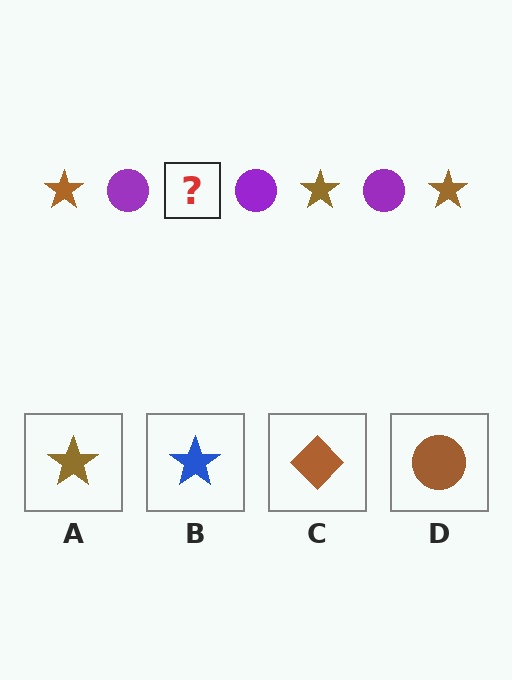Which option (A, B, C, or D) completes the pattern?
A.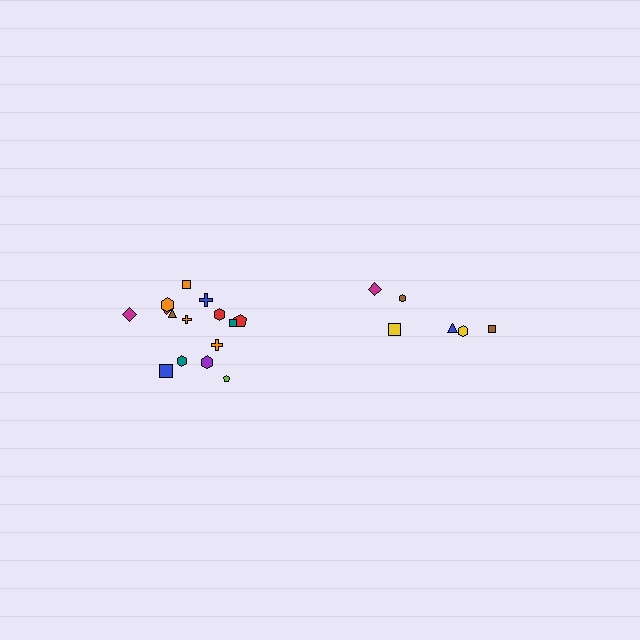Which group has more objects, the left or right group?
The left group.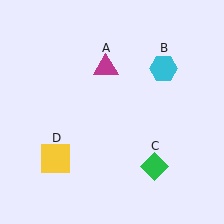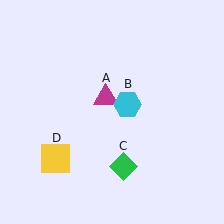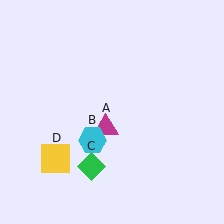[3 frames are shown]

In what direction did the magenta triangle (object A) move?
The magenta triangle (object A) moved down.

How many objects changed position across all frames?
3 objects changed position: magenta triangle (object A), cyan hexagon (object B), green diamond (object C).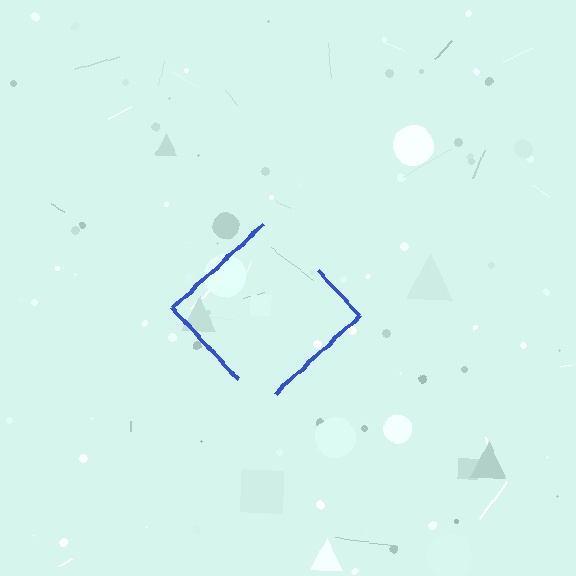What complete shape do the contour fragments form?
The contour fragments form a diamond.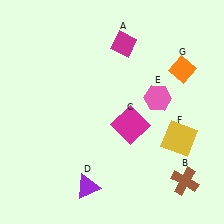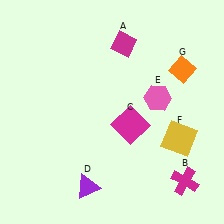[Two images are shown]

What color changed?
The cross (B) changed from brown in Image 1 to magenta in Image 2.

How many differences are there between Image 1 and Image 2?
There is 1 difference between the two images.